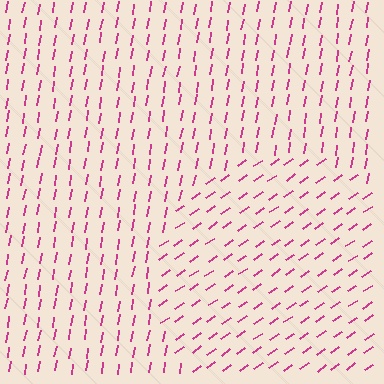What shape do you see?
I see a circle.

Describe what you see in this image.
The image is filled with small magenta line segments. A circle region in the image has lines oriented differently from the surrounding lines, creating a visible texture boundary.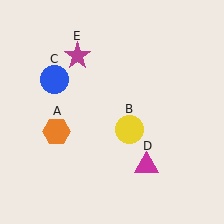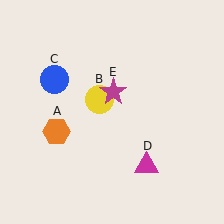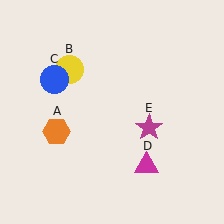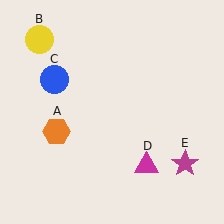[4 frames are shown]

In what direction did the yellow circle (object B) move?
The yellow circle (object B) moved up and to the left.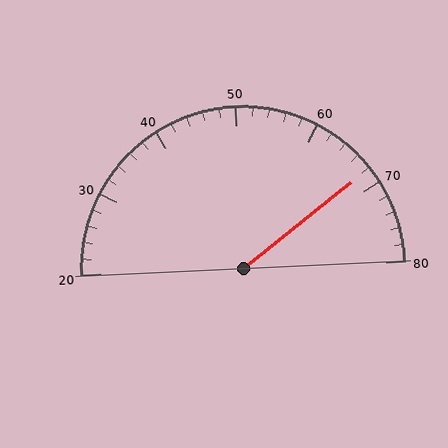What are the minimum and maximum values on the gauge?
The gauge ranges from 20 to 80.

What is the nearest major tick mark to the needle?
The nearest major tick mark is 70.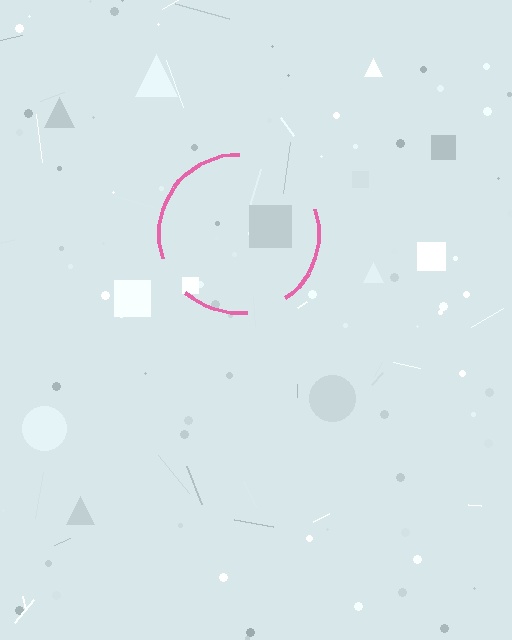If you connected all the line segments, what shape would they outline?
They would outline a circle.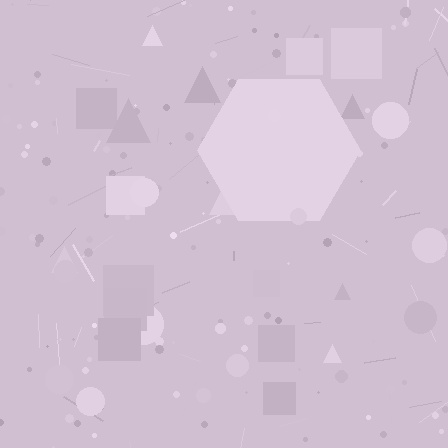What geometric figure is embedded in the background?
A hexagon is embedded in the background.